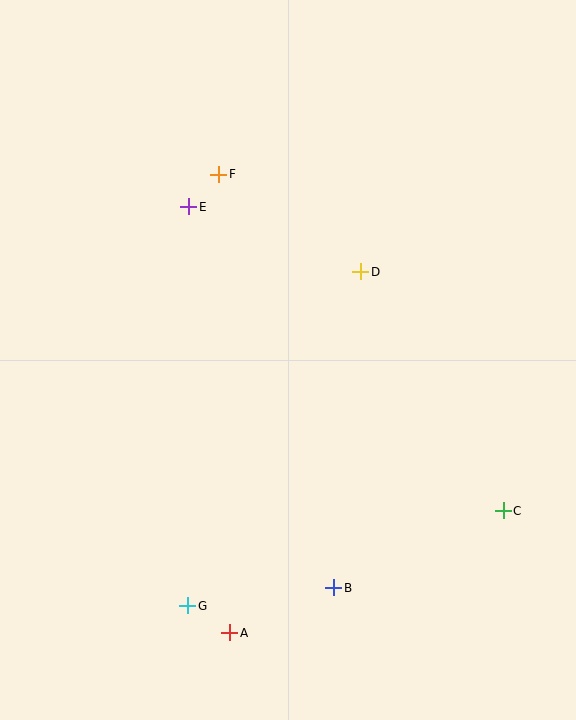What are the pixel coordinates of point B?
Point B is at (334, 588).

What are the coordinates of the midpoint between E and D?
The midpoint between E and D is at (275, 239).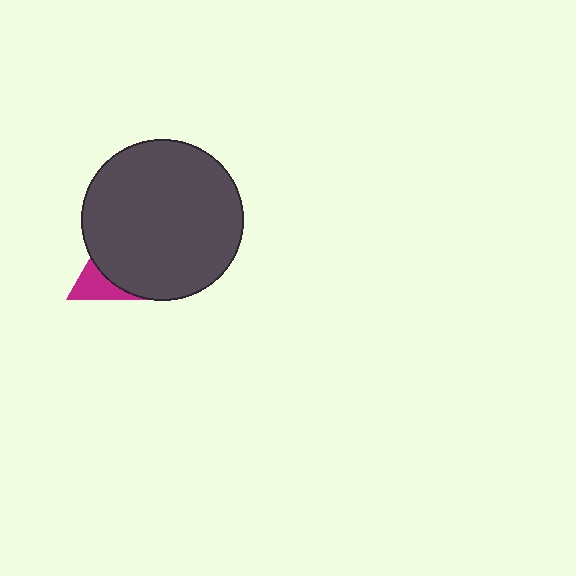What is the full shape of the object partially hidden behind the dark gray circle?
The partially hidden object is a magenta triangle.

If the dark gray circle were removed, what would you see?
You would see the complete magenta triangle.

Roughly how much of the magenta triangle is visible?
A small part of it is visible (roughly 40%).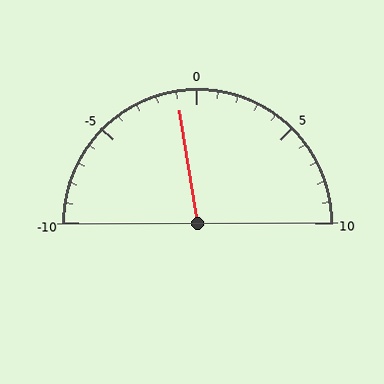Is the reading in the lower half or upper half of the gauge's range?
The reading is in the lower half of the range (-10 to 10).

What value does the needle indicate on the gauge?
The needle indicates approximately -1.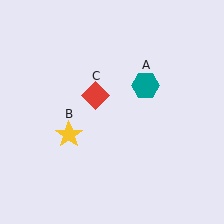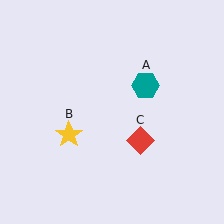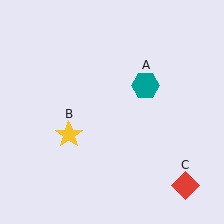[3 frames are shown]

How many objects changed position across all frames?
1 object changed position: red diamond (object C).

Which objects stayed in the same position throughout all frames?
Teal hexagon (object A) and yellow star (object B) remained stationary.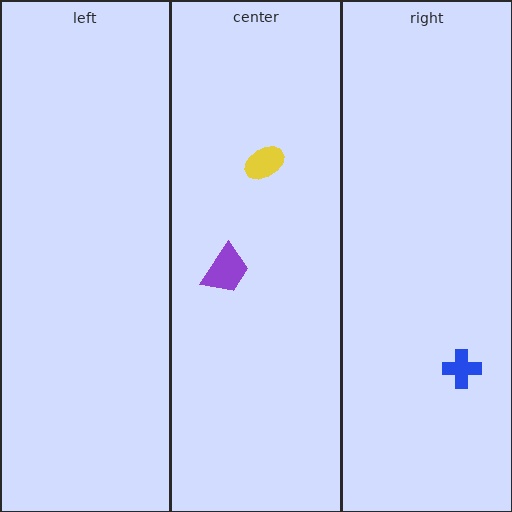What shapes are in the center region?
The yellow ellipse, the purple trapezoid.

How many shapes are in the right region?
1.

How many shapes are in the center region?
2.